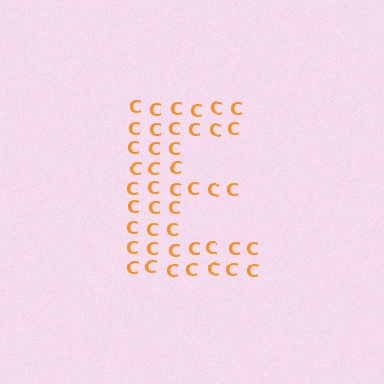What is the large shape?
The large shape is the letter E.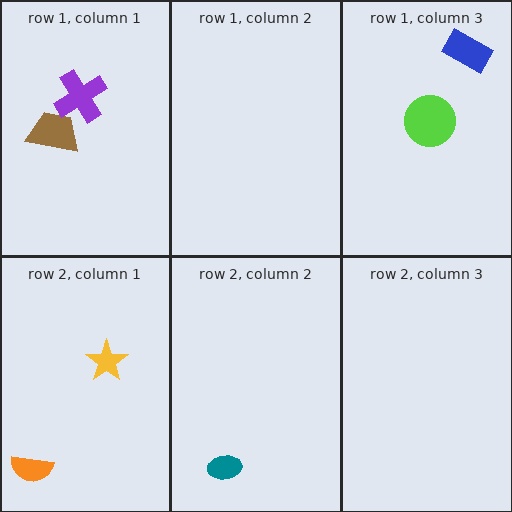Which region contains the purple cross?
The row 1, column 1 region.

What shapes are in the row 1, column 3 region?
The blue rectangle, the lime circle.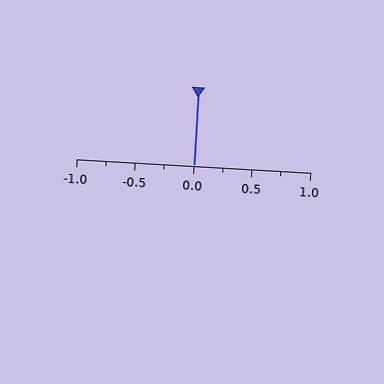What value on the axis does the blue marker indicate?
The marker indicates approximately 0.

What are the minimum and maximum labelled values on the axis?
The axis runs from -1.0 to 1.0.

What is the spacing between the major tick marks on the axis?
The major ticks are spaced 0.5 apart.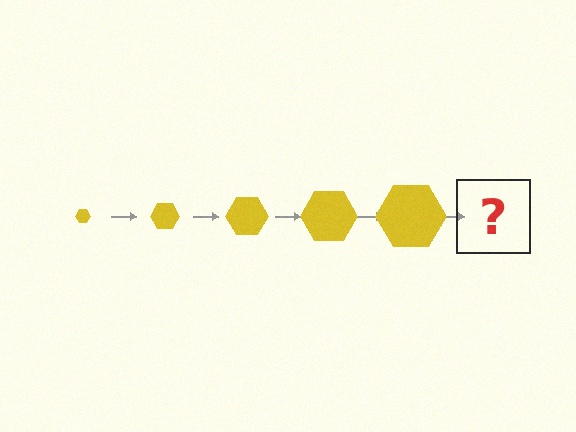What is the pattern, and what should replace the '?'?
The pattern is that the hexagon gets progressively larger each step. The '?' should be a yellow hexagon, larger than the previous one.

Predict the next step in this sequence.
The next step is a yellow hexagon, larger than the previous one.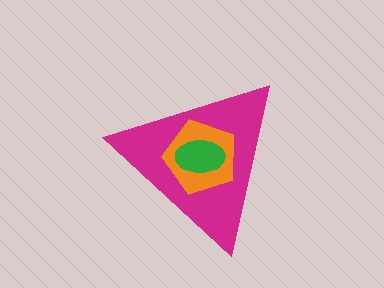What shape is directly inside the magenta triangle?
The orange pentagon.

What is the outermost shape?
The magenta triangle.